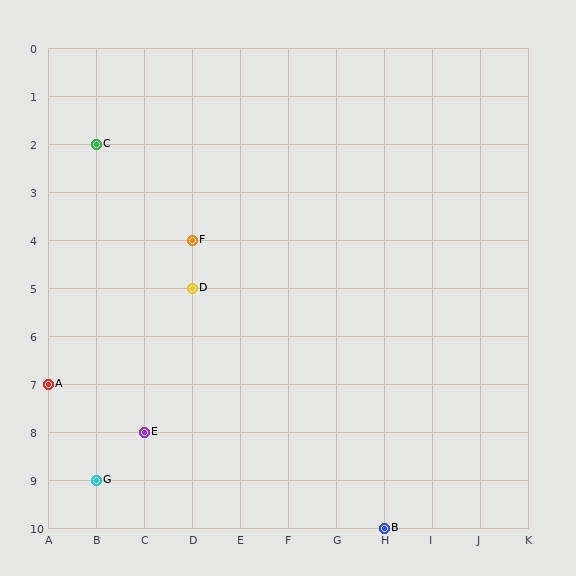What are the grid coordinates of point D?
Point D is at grid coordinates (D, 5).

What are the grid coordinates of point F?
Point F is at grid coordinates (D, 4).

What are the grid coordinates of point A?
Point A is at grid coordinates (A, 7).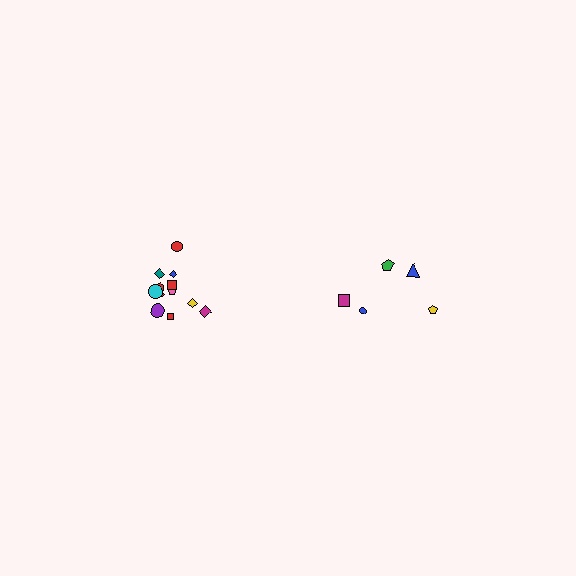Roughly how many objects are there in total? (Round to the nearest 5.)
Roughly 15 objects in total.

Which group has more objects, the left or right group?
The left group.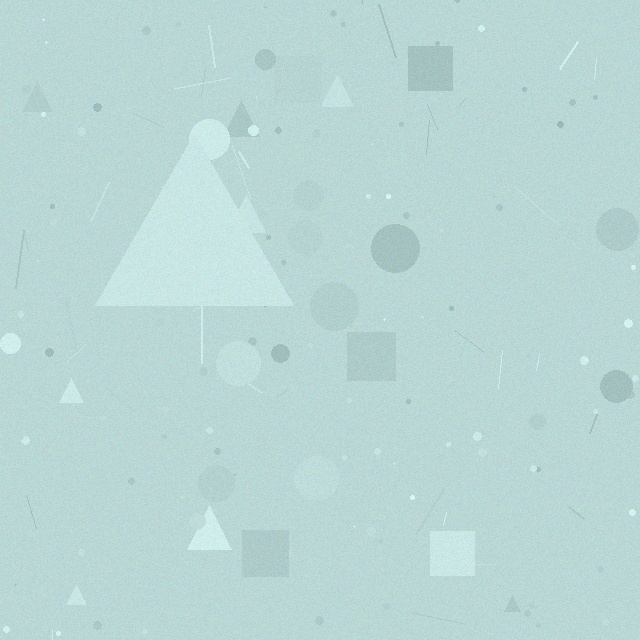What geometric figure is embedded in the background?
A triangle is embedded in the background.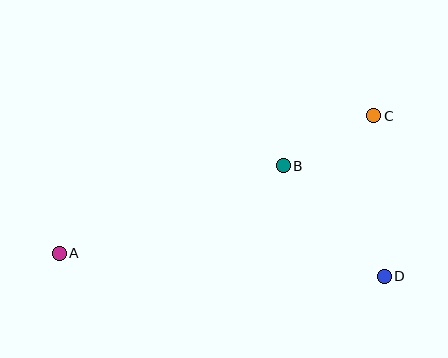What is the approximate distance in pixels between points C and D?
The distance between C and D is approximately 161 pixels.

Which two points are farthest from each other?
Points A and C are farthest from each other.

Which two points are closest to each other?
Points B and C are closest to each other.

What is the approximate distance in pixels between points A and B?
The distance between A and B is approximately 240 pixels.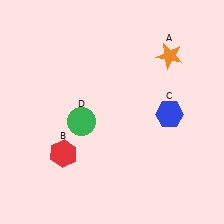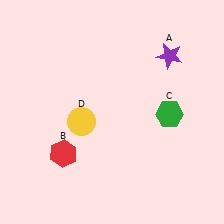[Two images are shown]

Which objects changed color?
A changed from orange to purple. C changed from blue to green. D changed from green to yellow.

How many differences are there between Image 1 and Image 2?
There are 3 differences between the two images.